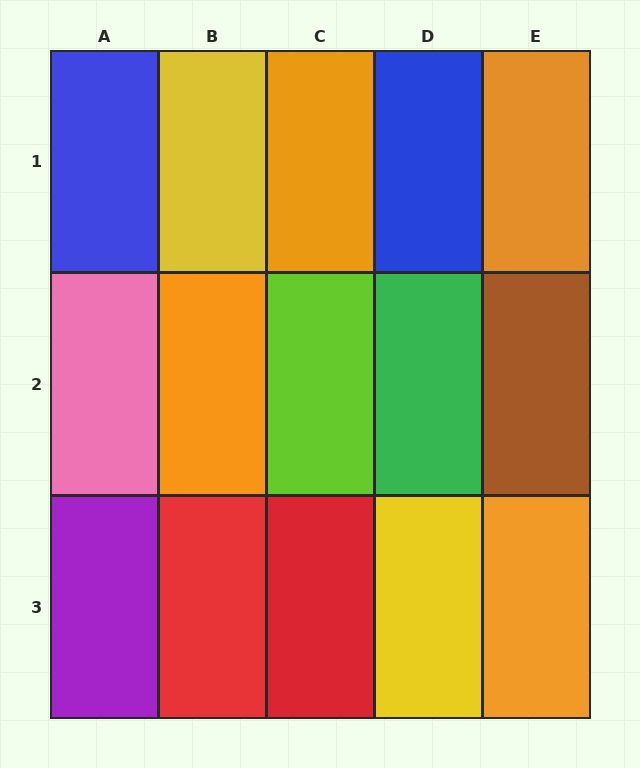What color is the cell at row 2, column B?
Orange.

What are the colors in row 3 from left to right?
Purple, red, red, yellow, orange.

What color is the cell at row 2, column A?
Pink.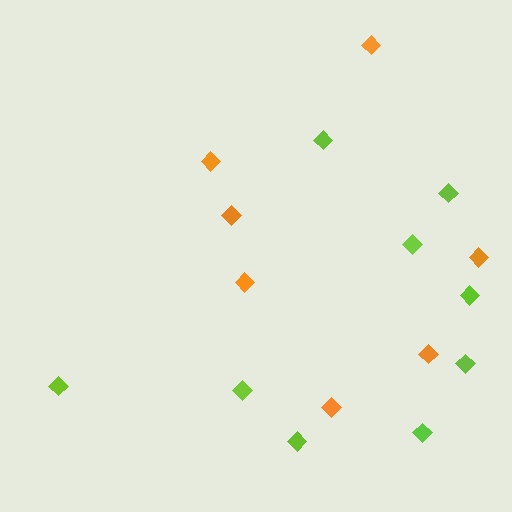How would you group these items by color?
There are 2 groups: one group of orange diamonds (7) and one group of lime diamonds (9).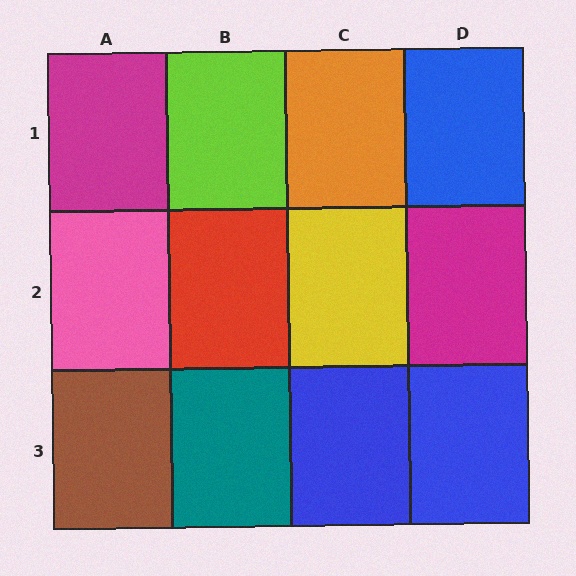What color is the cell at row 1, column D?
Blue.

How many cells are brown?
1 cell is brown.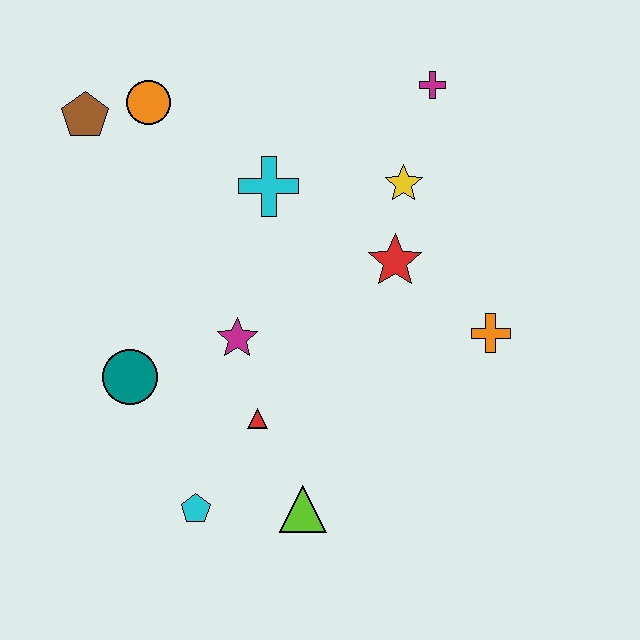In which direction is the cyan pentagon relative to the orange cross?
The cyan pentagon is to the left of the orange cross.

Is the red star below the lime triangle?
No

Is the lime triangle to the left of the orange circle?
No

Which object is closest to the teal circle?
The magenta star is closest to the teal circle.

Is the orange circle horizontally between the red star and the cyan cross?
No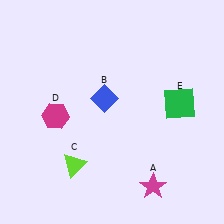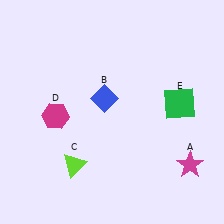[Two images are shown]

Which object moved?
The magenta star (A) moved right.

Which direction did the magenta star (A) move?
The magenta star (A) moved right.